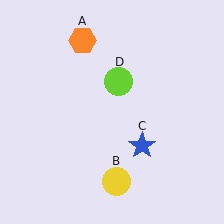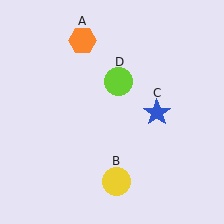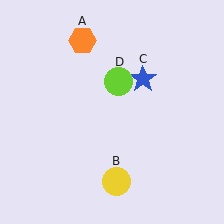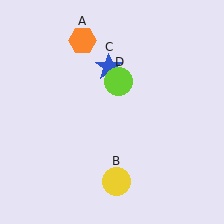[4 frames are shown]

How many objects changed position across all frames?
1 object changed position: blue star (object C).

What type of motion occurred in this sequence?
The blue star (object C) rotated counterclockwise around the center of the scene.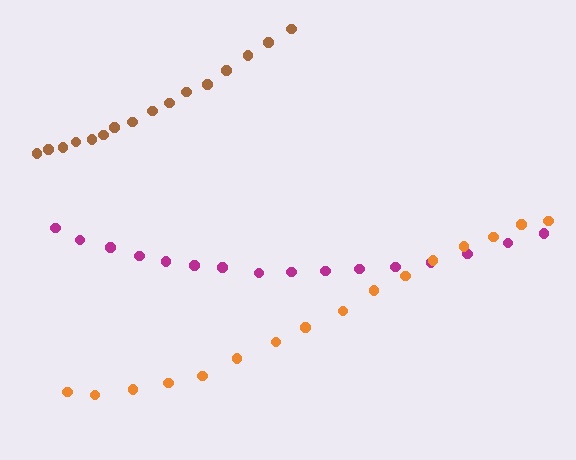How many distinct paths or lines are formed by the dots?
There are 3 distinct paths.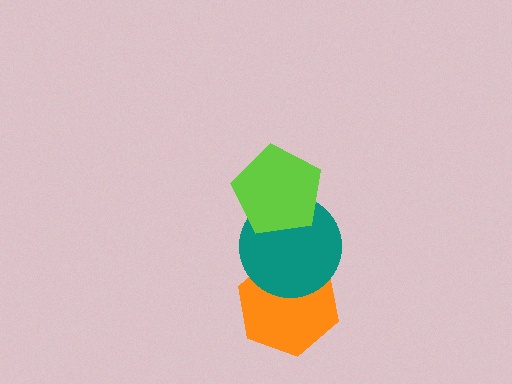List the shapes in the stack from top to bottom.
From top to bottom: the lime pentagon, the teal circle, the orange hexagon.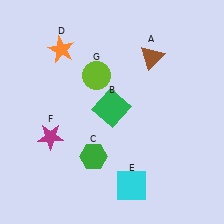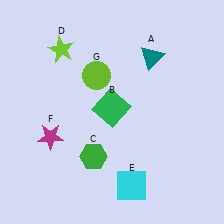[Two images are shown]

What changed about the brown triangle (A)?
In Image 1, A is brown. In Image 2, it changed to teal.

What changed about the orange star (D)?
In Image 1, D is orange. In Image 2, it changed to lime.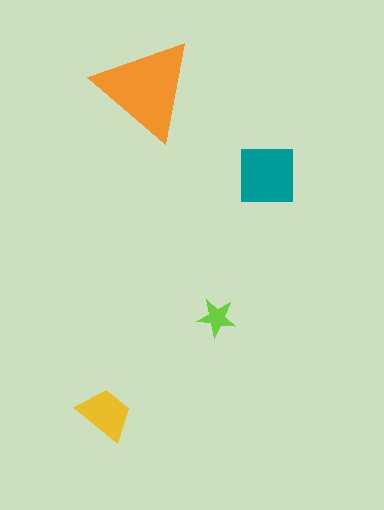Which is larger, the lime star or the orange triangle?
The orange triangle.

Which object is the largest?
The orange triangle.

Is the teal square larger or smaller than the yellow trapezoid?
Larger.